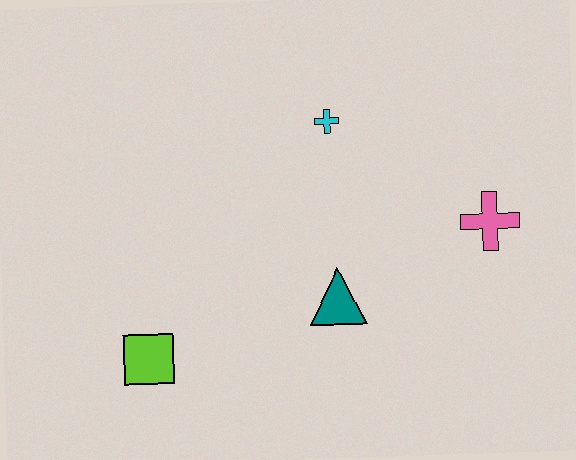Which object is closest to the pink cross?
The teal triangle is closest to the pink cross.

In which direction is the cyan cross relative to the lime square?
The cyan cross is above the lime square.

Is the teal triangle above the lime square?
Yes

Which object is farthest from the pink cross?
The lime square is farthest from the pink cross.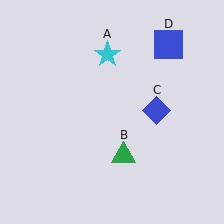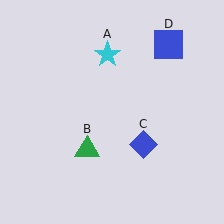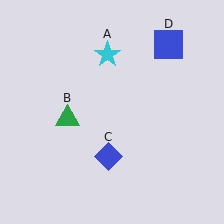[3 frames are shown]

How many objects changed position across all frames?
2 objects changed position: green triangle (object B), blue diamond (object C).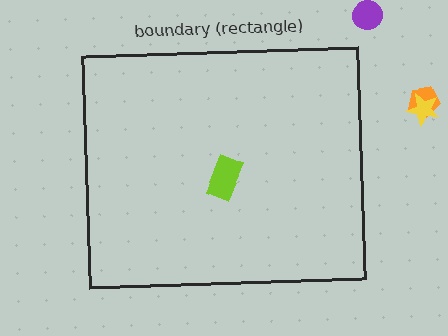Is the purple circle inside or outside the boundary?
Outside.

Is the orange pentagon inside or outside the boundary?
Outside.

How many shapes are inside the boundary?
1 inside, 4 outside.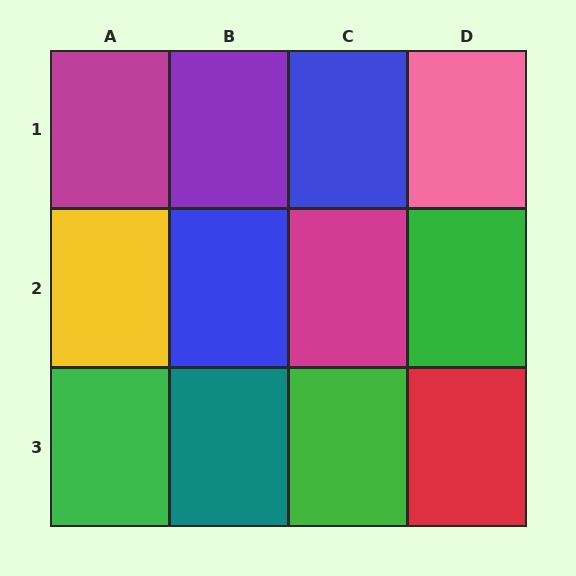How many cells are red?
1 cell is red.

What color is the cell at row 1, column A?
Magenta.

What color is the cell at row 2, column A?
Yellow.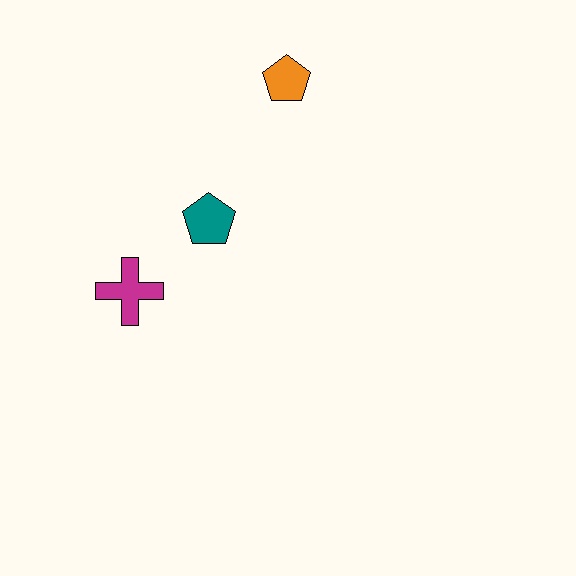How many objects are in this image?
There are 3 objects.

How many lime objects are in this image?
There are no lime objects.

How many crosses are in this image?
There is 1 cross.